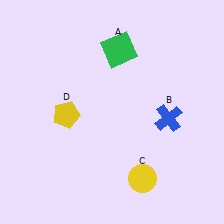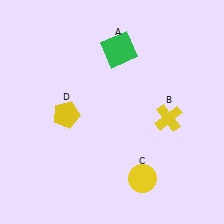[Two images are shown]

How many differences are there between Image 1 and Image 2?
There is 1 difference between the two images.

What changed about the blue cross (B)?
In Image 1, B is blue. In Image 2, it changed to yellow.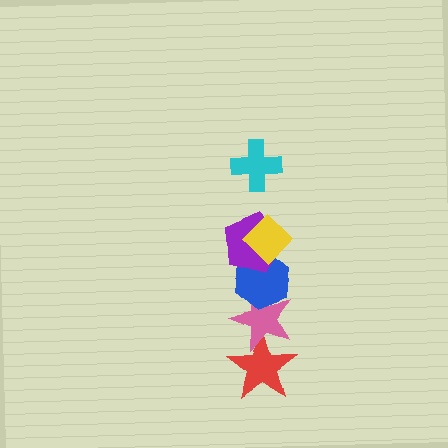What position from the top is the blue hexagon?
The blue hexagon is 4th from the top.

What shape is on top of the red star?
The pink star is on top of the red star.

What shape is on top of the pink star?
The blue hexagon is on top of the pink star.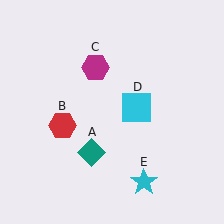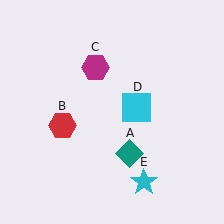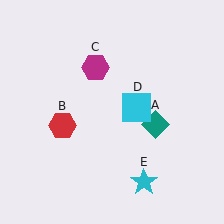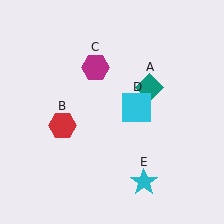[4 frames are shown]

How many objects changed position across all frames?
1 object changed position: teal diamond (object A).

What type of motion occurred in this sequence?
The teal diamond (object A) rotated counterclockwise around the center of the scene.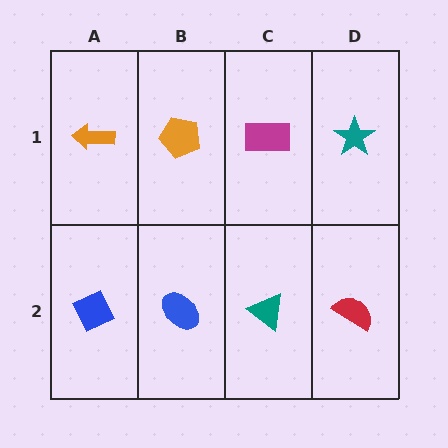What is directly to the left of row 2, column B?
A blue diamond.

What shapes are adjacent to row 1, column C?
A teal triangle (row 2, column C), an orange pentagon (row 1, column B), a teal star (row 1, column D).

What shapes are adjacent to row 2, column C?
A magenta rectangle (row 1, column C), a blue ellipse (row 2, column B), a red semicircle (row 2, column D).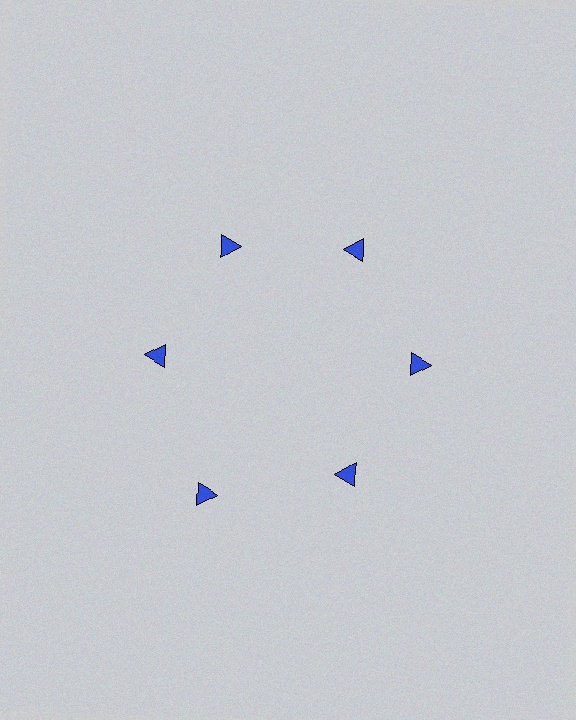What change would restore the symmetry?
The symmetry would be restored by moving it inward, back onto the ring so that all 6 triangles sit at equal angles and equal distance from the center.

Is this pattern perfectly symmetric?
No. The 6 blue triangles are arranged in a ring, but one element near the 7 o'clock position is pushed outward from the center, breaking the 6-fold rotational symmetry.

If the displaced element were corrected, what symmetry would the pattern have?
It would have 6-fold rotational symmetry — the pattern would map onto itself every 60 degrees.